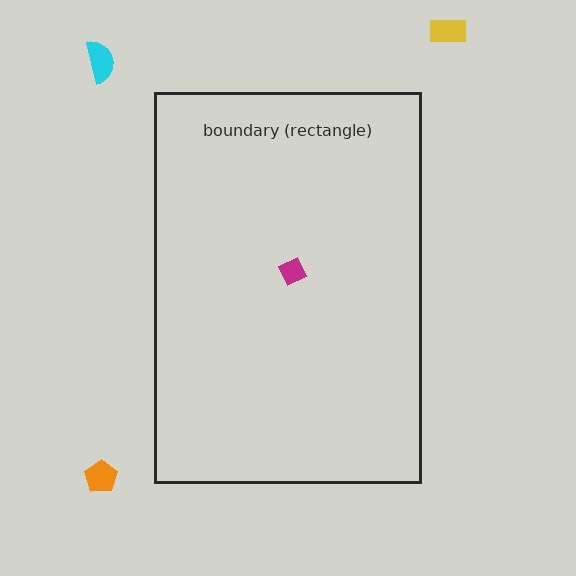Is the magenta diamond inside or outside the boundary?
Inside.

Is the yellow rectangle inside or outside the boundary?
Outside.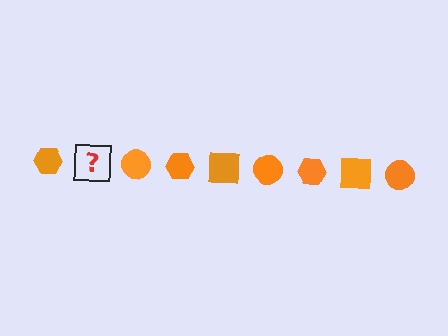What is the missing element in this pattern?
The missing element is an orange square.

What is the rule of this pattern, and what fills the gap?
The rule is that the pattern cycles through hexagon, square, circle shapes in orange. The gap should be filled with an orange square.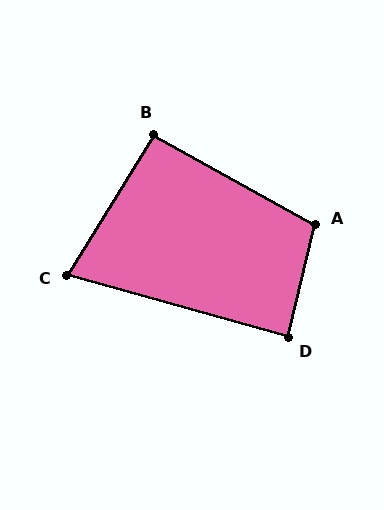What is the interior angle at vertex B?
Approximately 92 degrees (approximately right).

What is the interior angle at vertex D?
Approximately 88 degrees (approximately right).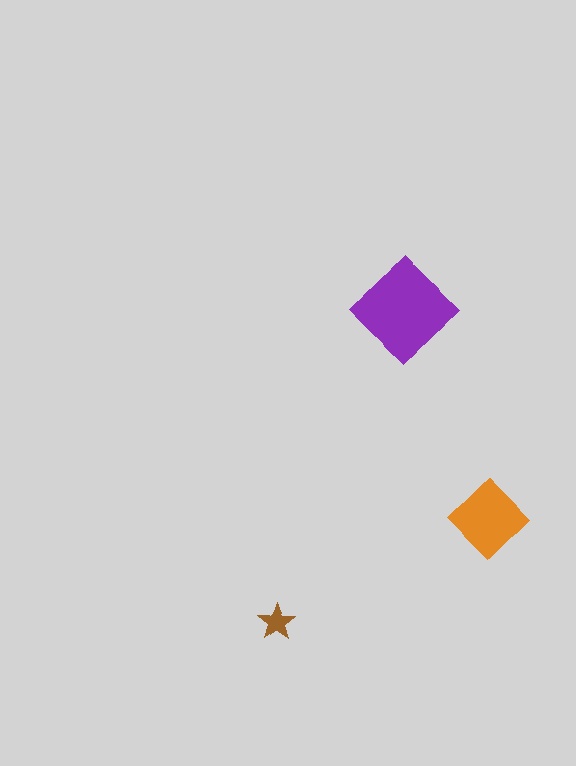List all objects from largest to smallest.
The purple diamond, the orange diamond, the brown star.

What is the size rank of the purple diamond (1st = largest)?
1st.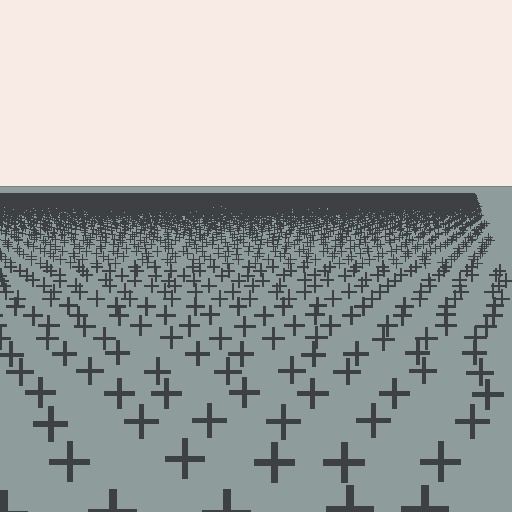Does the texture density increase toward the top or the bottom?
Density increases toward the top.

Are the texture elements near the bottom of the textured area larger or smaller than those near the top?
Larger. Near the bottom, elements are closer to the viewer and appear at a bigger on-screen size.